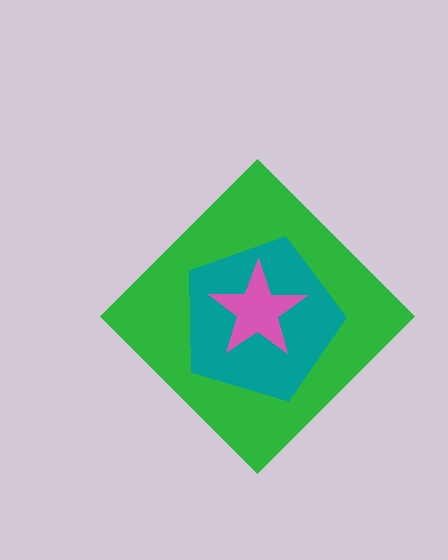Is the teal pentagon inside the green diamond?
Yes.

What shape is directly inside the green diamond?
The teal pentagon.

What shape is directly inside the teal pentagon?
The pink star.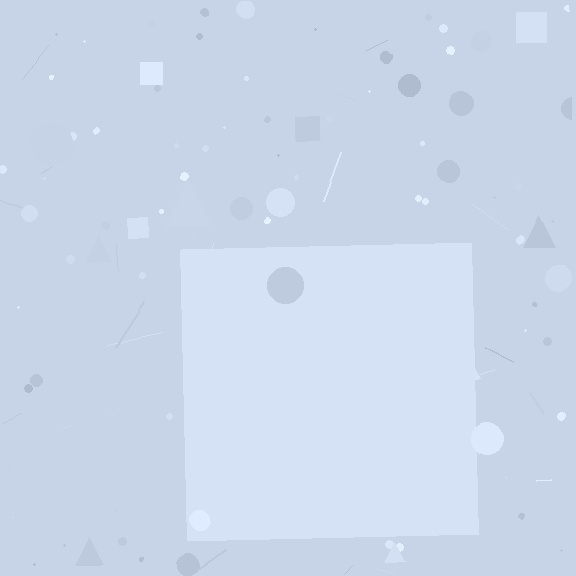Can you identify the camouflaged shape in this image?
The camouflaged shape is a square.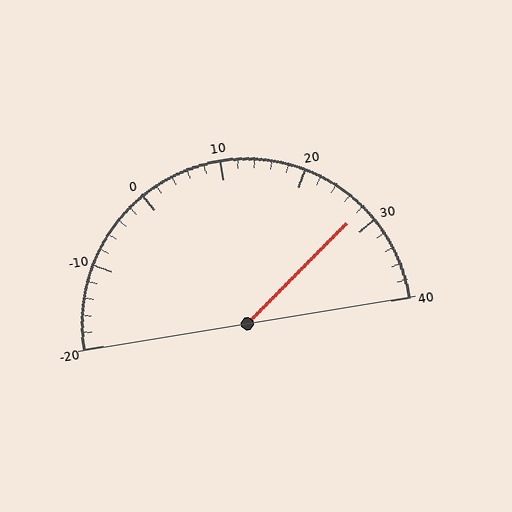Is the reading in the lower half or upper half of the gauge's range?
The reading is in the upper half of the range (-20 to 40).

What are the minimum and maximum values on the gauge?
The gauge ranges from -20 to 40.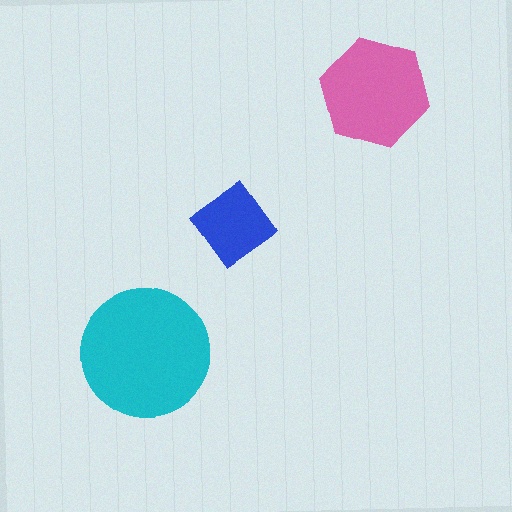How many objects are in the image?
There are 3 objects in the image.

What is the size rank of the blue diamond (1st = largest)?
3rd.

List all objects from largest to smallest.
The cyan circle, the pink hexagon, the blue diamond.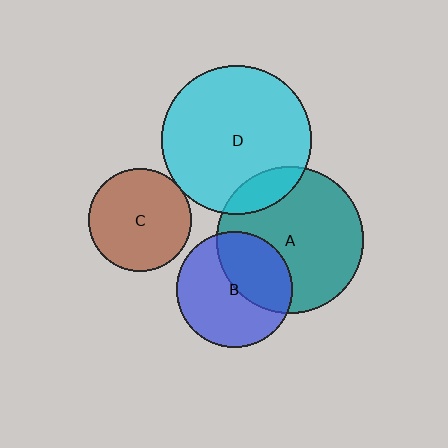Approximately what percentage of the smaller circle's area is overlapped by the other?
Approximately 15%.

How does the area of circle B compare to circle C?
Approximately 1.3 times.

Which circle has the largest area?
Circle D (cyan).